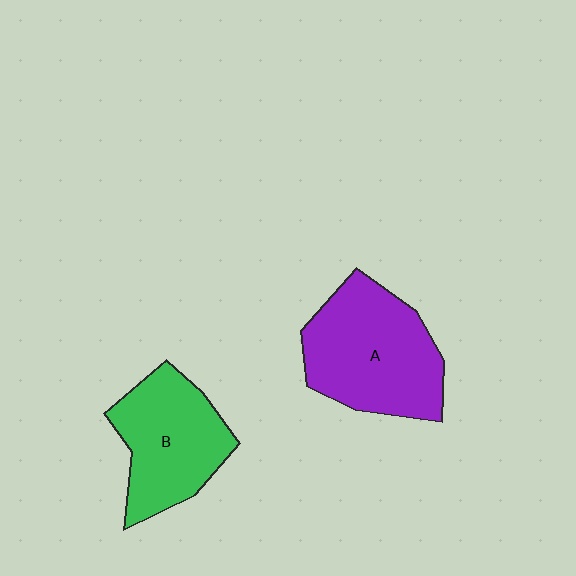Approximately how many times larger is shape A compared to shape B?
Approximately 1.2 times.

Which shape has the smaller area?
Shape B (green).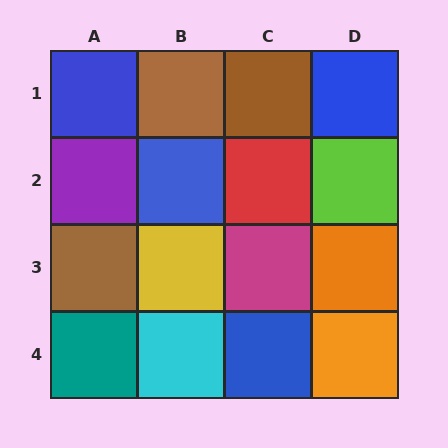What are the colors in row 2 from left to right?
Purple, blue, red, lime.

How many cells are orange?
2 cells are orange.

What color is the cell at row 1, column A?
Blue.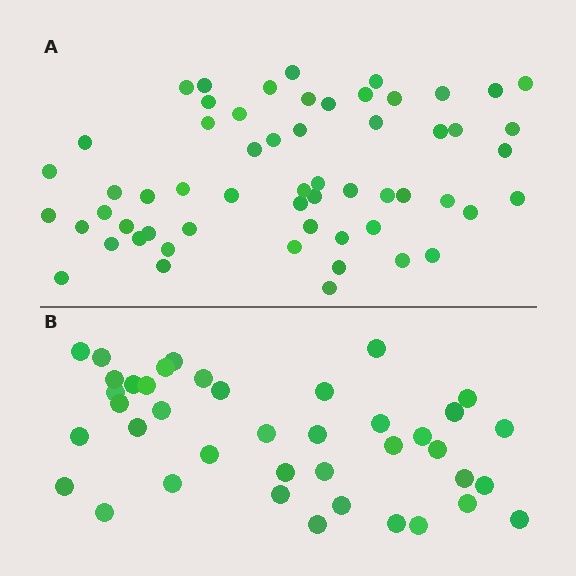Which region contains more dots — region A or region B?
Region A (the top region) has more dots.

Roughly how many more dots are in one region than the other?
Region A has approximately 20 more dots than region B.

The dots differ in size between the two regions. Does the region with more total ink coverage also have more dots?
No. Region B has more total ink coverage because its dots are larger, but region A actually contains more individual dots. Total area can be misleading — the number of items is what matters here.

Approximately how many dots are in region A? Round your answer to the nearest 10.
About 60 dots. (The exact count is 58, which rounds to 60.)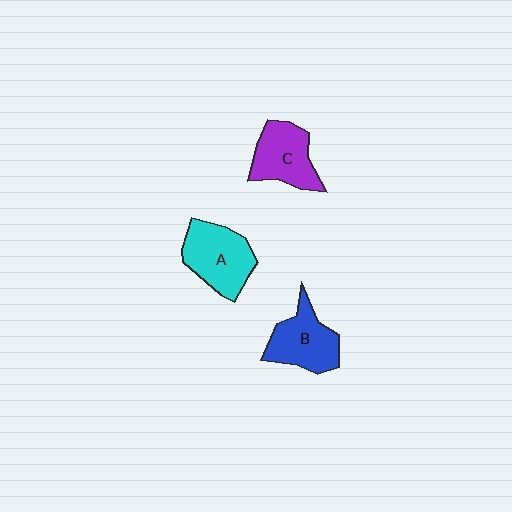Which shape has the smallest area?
Shape C (purple).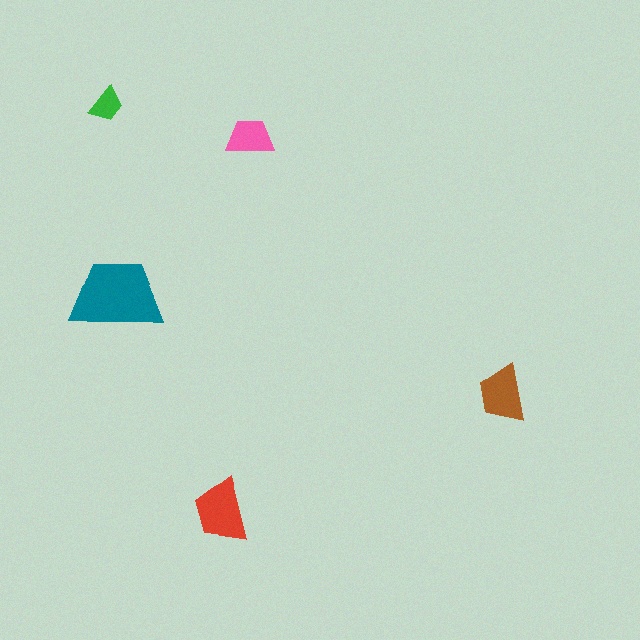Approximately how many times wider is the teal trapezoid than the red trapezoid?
About 1.5 times wider.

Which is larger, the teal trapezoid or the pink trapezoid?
The teal one.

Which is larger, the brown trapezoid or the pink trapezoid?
The brown one.